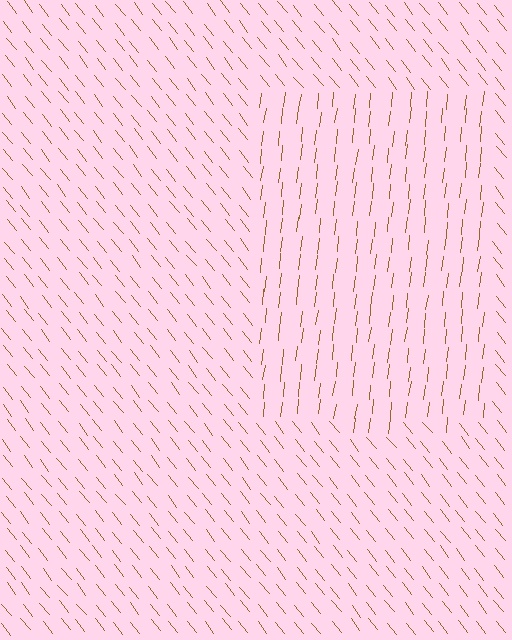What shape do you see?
I see a rectangle.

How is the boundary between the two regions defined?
The boundary is defined purely by a change in line orientation (approximately 45 degrees difference). All lines are the same color and thickness.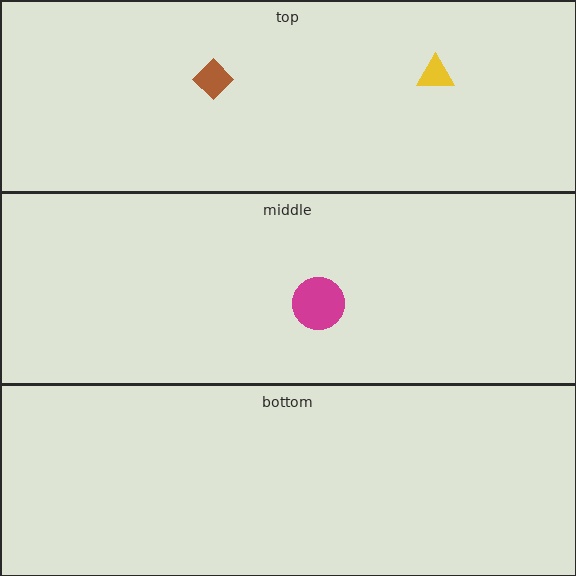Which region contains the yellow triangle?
The top region.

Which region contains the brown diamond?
The top region.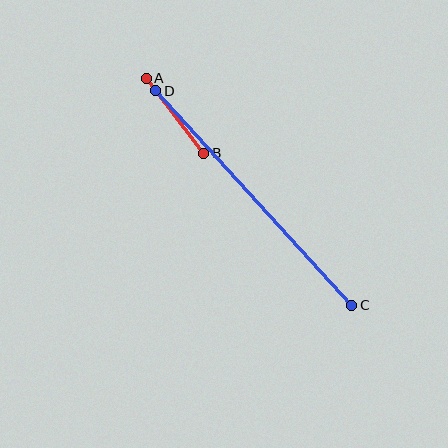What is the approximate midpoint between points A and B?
The midpoint is at approximately (175, 116) pixels.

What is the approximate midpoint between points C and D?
The midpoint is at approximately (254, 198) pixels.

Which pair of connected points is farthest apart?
Points C and D are farthest apart.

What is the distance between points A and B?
The distance is approximately 95 pixels.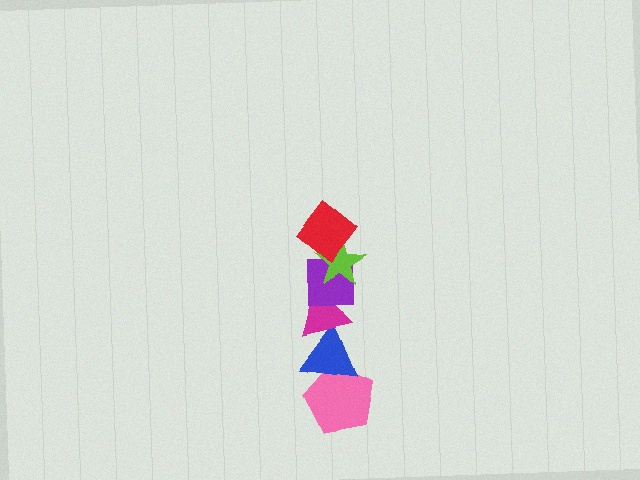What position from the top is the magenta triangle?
The magenta triangle is 4th from the top.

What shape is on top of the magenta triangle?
The purple square is on top of the magenta triangle.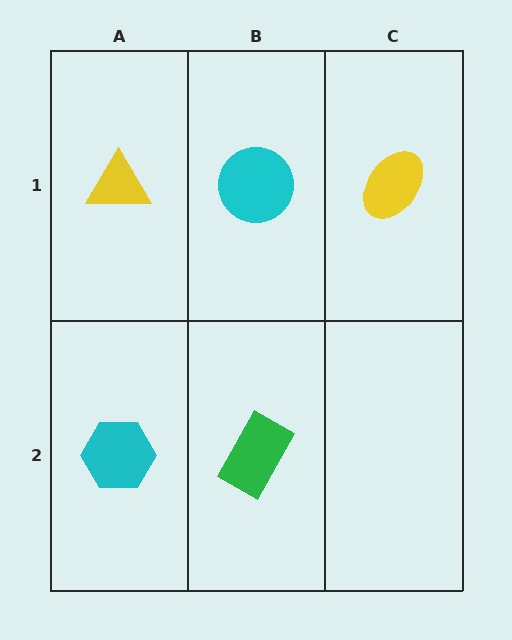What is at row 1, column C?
A yellow ellipse.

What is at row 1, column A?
A yellow triangle.